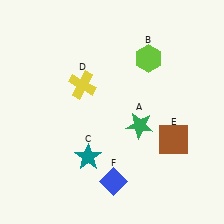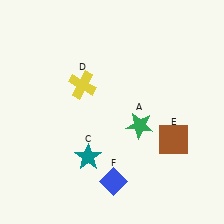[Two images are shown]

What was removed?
The lime hexagon (B) was removed in Image 2.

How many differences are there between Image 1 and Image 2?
There is 1 difference between the two images.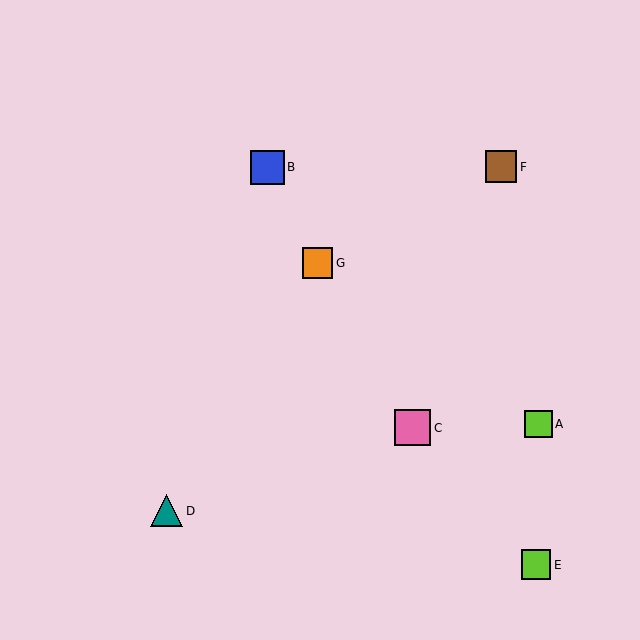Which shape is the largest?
The pink square (labeled C) is the largest.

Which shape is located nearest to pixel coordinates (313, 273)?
The orange square (labeled G) at (318, 263) is nearest to that location.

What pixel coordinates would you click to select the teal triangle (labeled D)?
Click at (167, 511) to select the teal triangle D.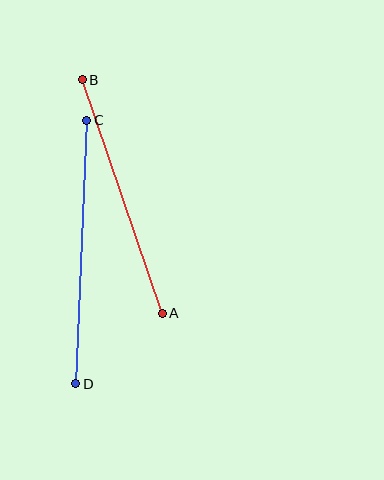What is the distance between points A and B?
The distance is approximately 247 pixels.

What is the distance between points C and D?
The distance is approximately 264 pixels.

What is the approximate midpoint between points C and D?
The midpoint is at approximately (81, 252) pixels.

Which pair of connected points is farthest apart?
Points C and D are farthest apart.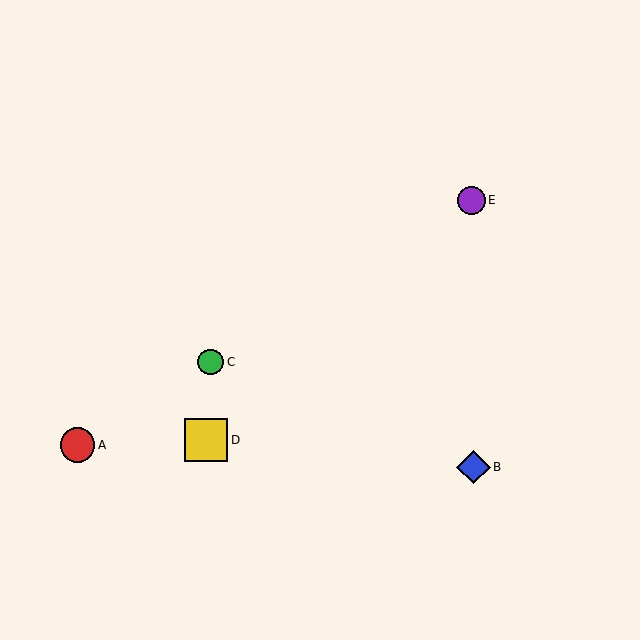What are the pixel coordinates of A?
Object A is at (78, 445).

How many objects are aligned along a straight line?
3 objects (A, C, E) are aligned along a straight line.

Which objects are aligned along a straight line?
Objects A, C, E are aligned along a straight line.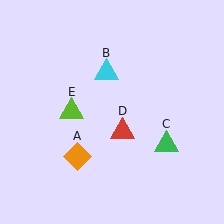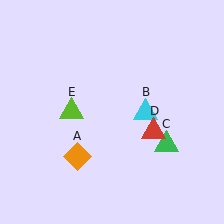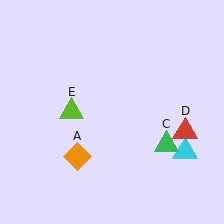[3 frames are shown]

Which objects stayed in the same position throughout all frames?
Orange diamond (object A) and green triangle (object C) and lime triangle (object E) remained stationary.